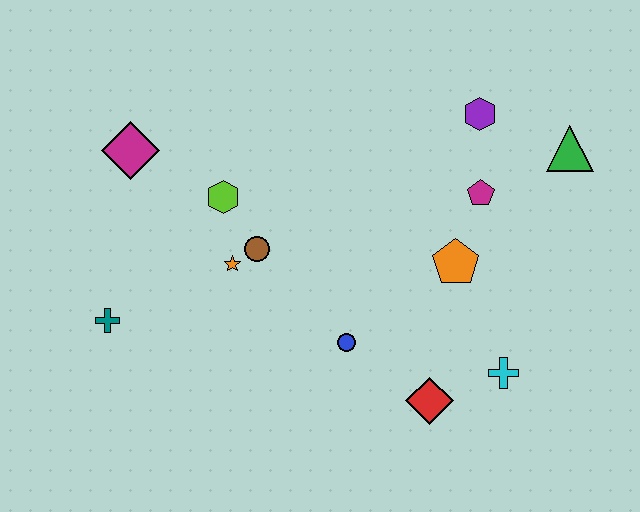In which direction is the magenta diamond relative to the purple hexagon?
The magenta diamond is to the left of the purple hexagon.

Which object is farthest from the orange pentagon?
The teal cross is farthest from the orange pentagon.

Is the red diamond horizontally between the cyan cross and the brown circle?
Yes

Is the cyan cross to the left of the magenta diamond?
No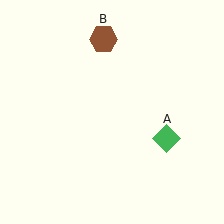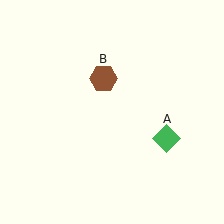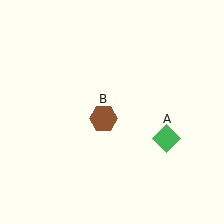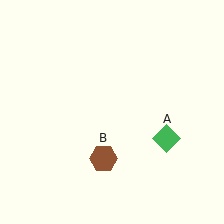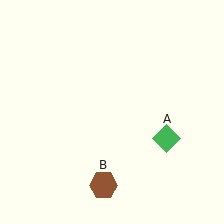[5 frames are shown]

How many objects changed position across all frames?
1 object changed position: brown hexagon (object B).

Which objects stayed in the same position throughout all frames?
Green diamond (object A) remained stationary.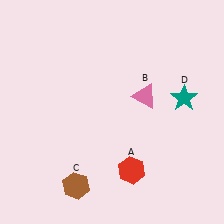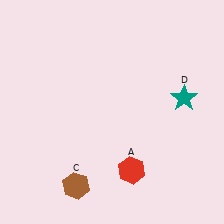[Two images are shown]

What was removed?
The pink triangle (B) was removed in Image 2.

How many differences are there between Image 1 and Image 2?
There is 1 difference between the two images.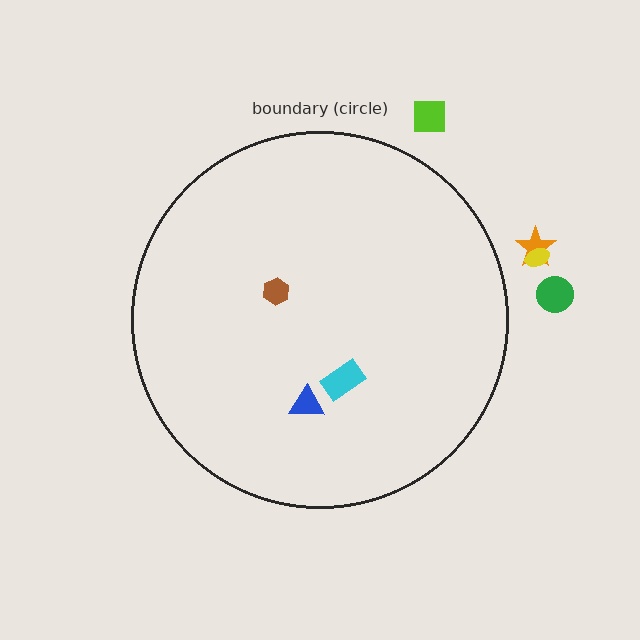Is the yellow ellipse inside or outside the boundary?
Outside.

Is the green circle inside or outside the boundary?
Outside.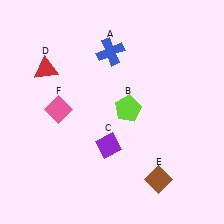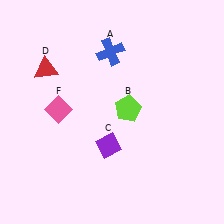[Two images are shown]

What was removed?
The brown diamond (E) was removed in Image 2.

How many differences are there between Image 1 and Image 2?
There is 1 difference between the two images.